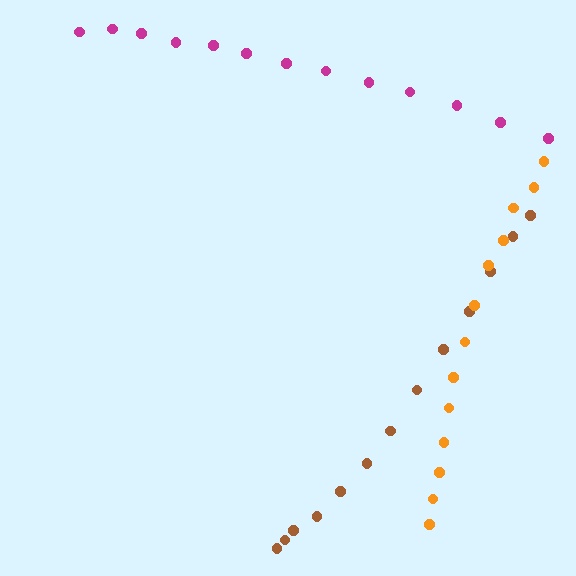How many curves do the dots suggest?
There are 3 distinct paths.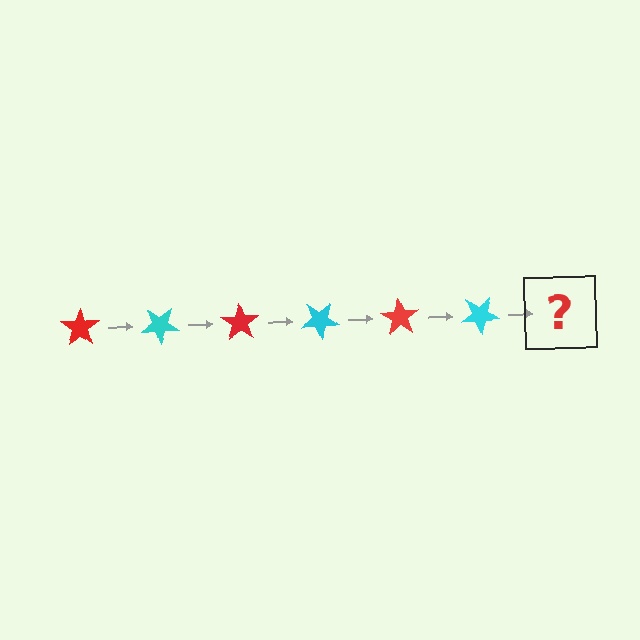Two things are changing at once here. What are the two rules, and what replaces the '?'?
The two rules are that it rotates 35 degrees each step and the color cycles through red and cyan. The '?' should be a red star, rotated 210 degrees from the start.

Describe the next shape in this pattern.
It should be a red star, rotated 210 degrees from the start.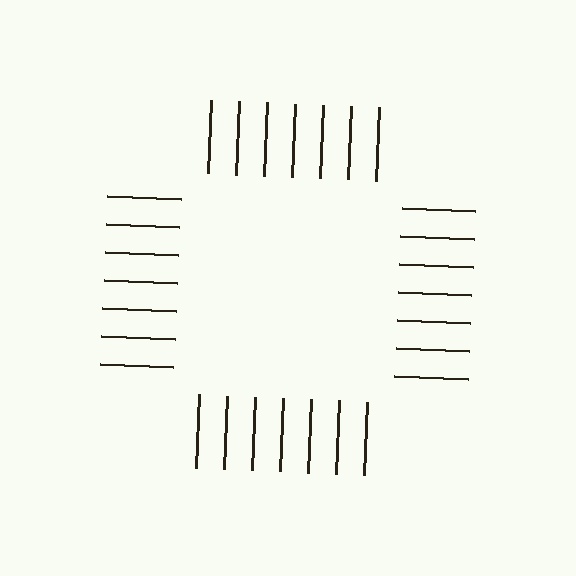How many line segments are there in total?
28 — 7 along each of the 4 edges.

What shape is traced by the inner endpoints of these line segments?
An illusory square — the line segments terminate on its edges but no continuous stroke is drawn.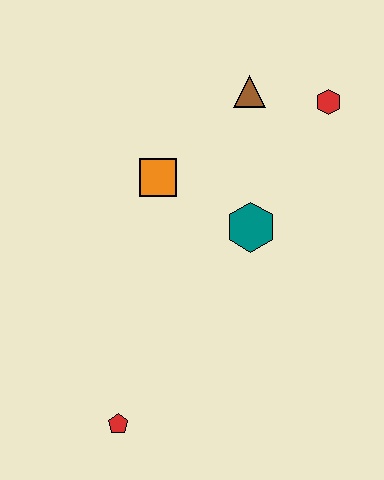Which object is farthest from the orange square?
The red pentagon is farthest from the orange square.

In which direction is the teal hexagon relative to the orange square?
The teal hexagon is to the right of the orange square.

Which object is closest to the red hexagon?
The brown triangle is closest to the red hexagon.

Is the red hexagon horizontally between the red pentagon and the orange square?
No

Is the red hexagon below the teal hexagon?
No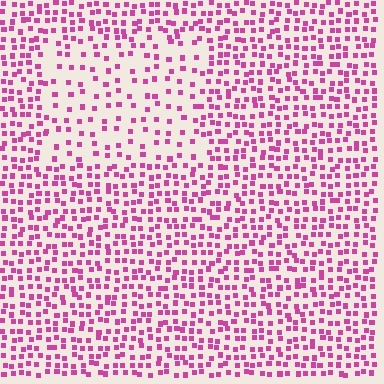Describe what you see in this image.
The image contains small magenta elements arranged at two different densities. A rectangle-shaped region is visible where the elements are less densely packed than the surrounding area.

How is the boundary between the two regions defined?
The boundary is defined by a change in element density (approximately 2.1x ratio). All elements are the same color, size, and shape.